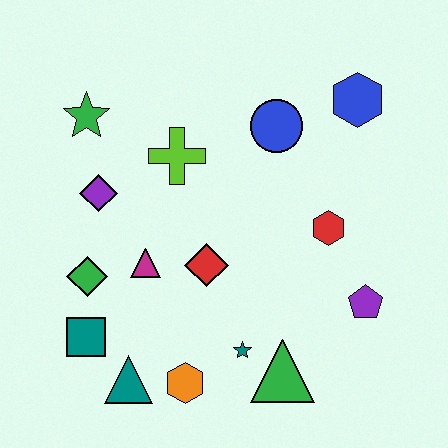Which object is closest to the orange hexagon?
The teal triangle is closest to the orange hexagon.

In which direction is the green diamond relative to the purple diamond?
The green diamond is below the purple diamond.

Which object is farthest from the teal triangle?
The blue hexagon is farthest from the teal triangle.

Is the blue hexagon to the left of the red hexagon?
No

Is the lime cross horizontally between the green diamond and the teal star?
Yes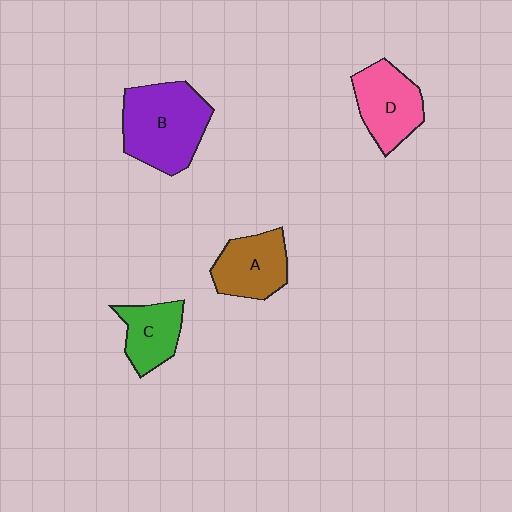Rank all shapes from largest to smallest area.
From largest to smallest: B (purple), D (pink), A (brown), C (green).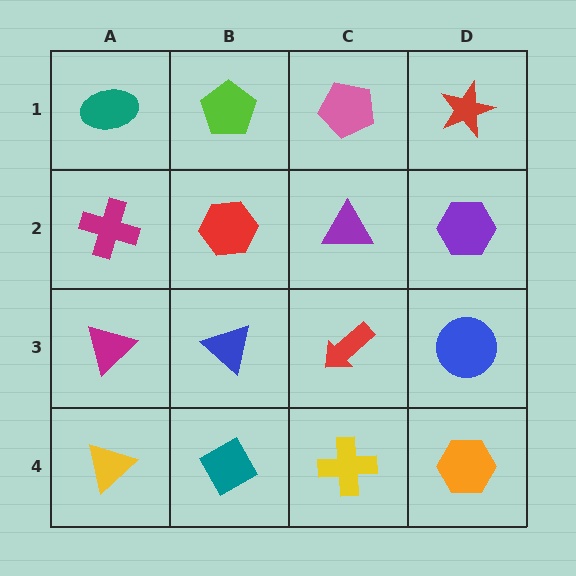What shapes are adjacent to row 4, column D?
A blue circle (row 3, column D), a yellow cross (row 4, column C).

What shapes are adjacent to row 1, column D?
A purple hexagon (row 2, column D), a pink pentagon (row 1, column C).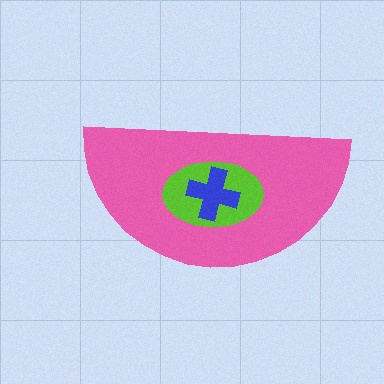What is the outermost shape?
The pink semicircle.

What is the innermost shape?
The blue cross.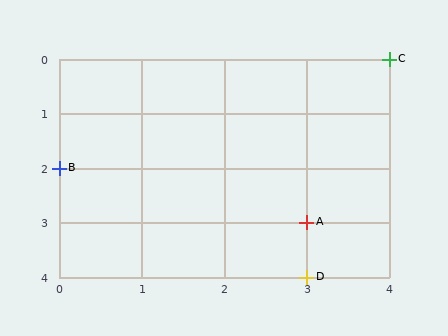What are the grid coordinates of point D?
Point D is at grid coordinates (3, 4).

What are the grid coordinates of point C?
Point C is at grid coordinates (4, 0).